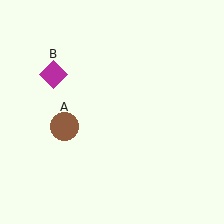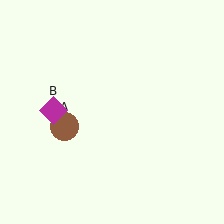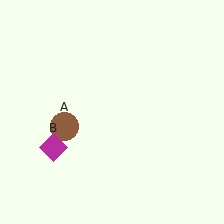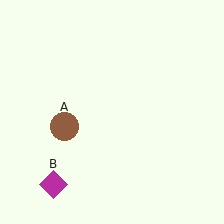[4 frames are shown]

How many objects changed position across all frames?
1 object changed position: magenta diamond (object B).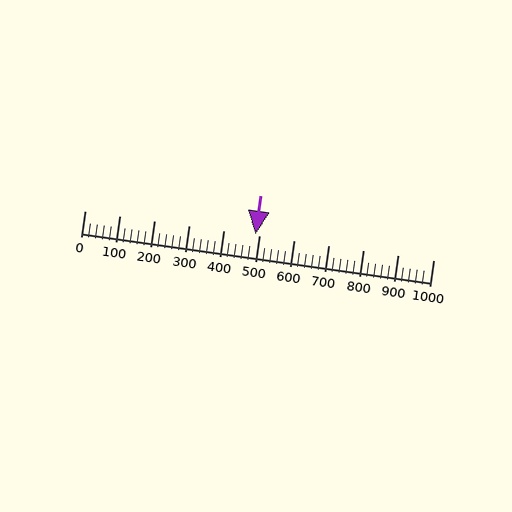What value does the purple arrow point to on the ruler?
The purple arrow points to approximately 491.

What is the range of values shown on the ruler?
The ruler shows values from 0 to 1000.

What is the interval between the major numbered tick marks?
The major tick marks are spaced 100 units apart.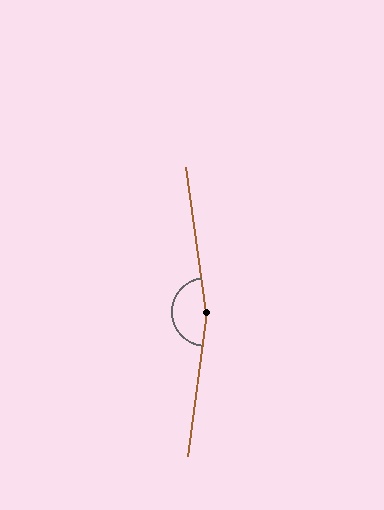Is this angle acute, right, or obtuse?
It is obtuse.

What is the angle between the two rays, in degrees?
Approximately 165 degrees.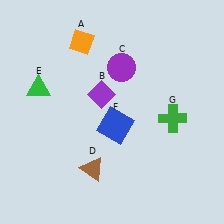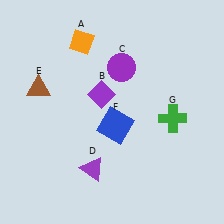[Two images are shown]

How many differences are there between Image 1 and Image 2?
There are 2 differences between the two images.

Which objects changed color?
D changed from brown to purple. E changed from green to brown.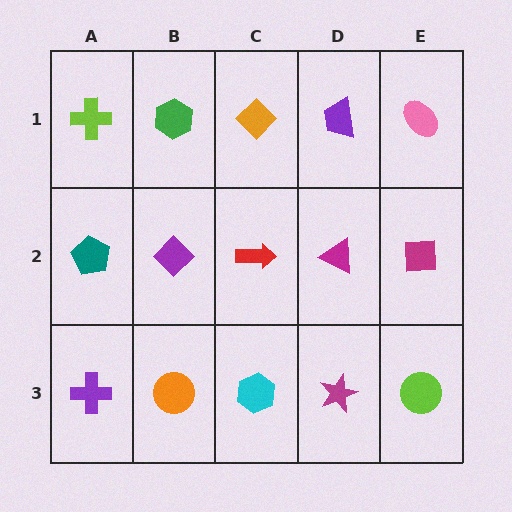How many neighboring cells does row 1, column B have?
3.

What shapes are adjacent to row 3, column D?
A magenta triangle (row 2, column D), a cyan hexagon (row 3, column C), a lime circle (row 3, column E).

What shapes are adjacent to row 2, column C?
An orange diamond (row 1, column C), a cyan hexagon (row 3, column C), a purple diamond (row 2, column B), a magenta triangle (row 2, column D).